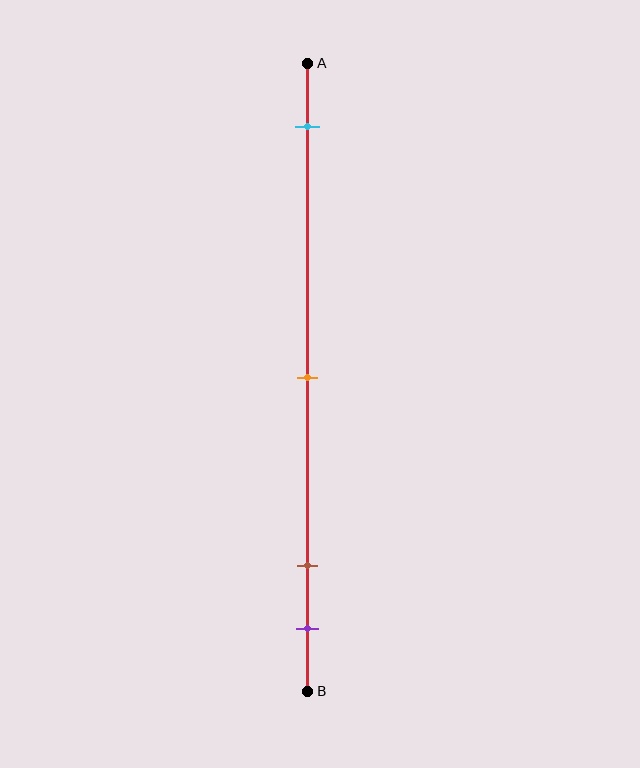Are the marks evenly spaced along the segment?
No, the marks are not evenly spaced.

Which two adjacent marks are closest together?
The brown and purple marks are the closest adjacent pair.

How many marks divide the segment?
There are 4 marks dividing the segment.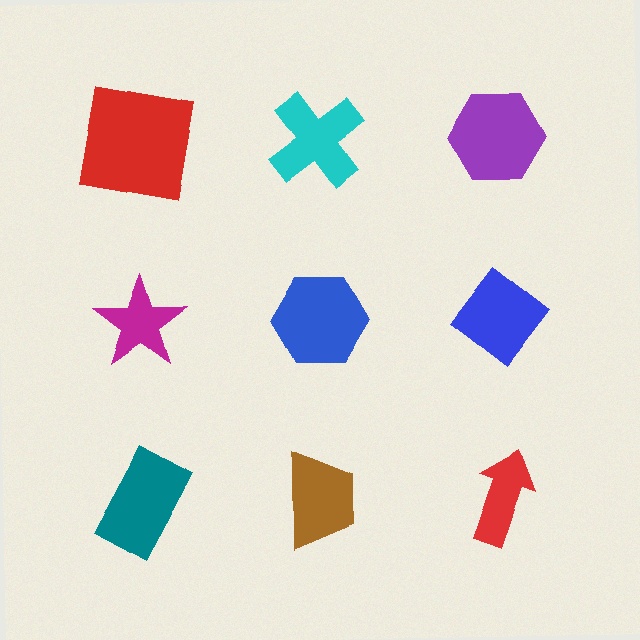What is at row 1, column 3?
A purple hexagon.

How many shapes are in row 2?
3 shapes.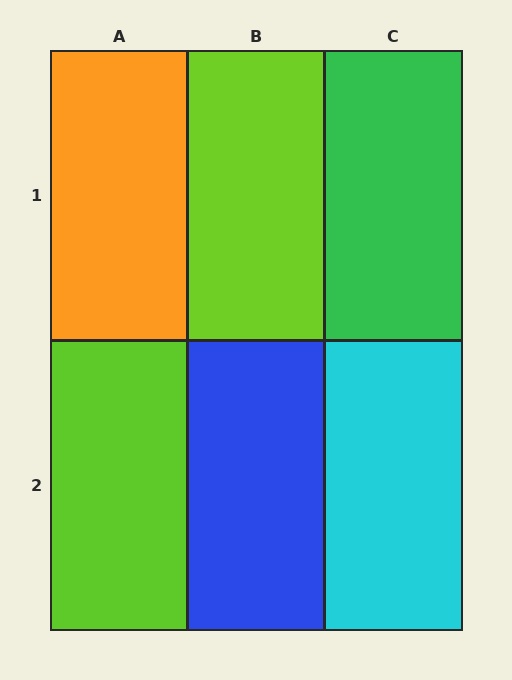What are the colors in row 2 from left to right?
Lime, blue, cyan.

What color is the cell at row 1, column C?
Green.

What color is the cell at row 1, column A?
Orange.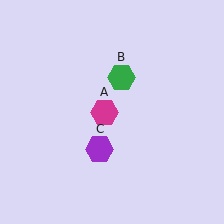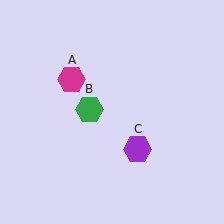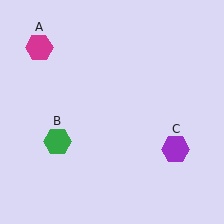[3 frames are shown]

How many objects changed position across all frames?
3 objects changed position: magenta hexagon (object A), green hexagon (object B), purple hexagon (object C).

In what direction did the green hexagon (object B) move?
The green hexagon (object B) moved down and to the left.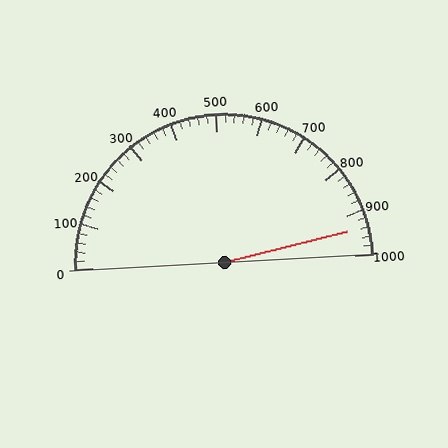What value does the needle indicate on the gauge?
The needle indicates approximately 940.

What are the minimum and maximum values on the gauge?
The gauge ranges from 0 to 1000.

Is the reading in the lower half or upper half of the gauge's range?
The reading is in the upper half of the range (0 to 1000).